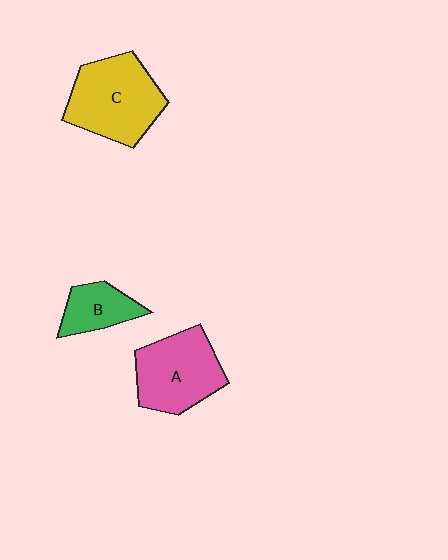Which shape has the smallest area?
Shape B (green).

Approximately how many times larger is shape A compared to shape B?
Approximately 1.8 times.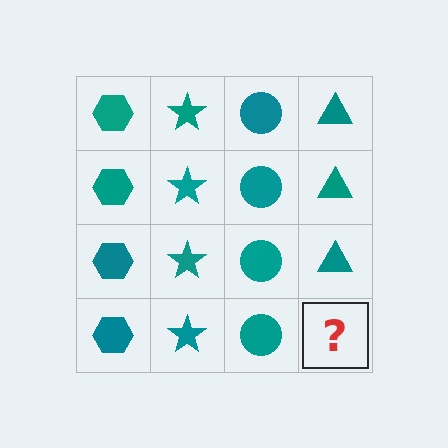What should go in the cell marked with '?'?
The missing cell should contain a teal triangle.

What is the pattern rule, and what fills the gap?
The rule is that each column has a consistent shape. The gap should be filled with a teal triangle.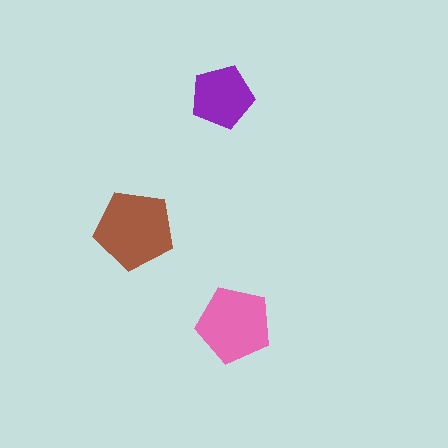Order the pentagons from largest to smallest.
the brown one, the pink one, the purple one.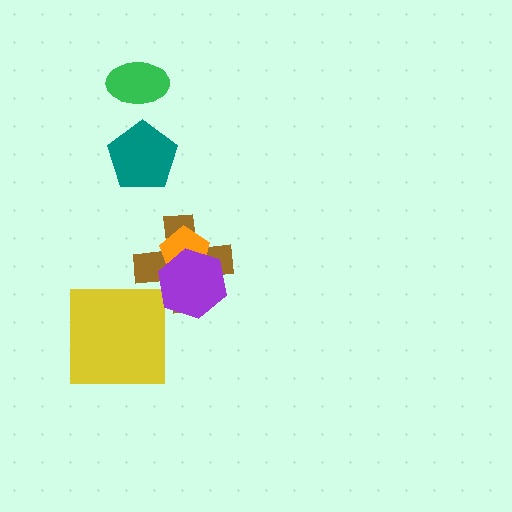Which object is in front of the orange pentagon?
The purple hexagon is in front of the orange pentagon.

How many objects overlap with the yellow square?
0 objects overlap with the yellow square.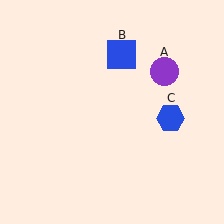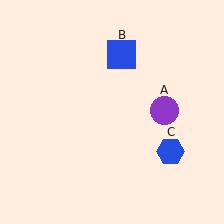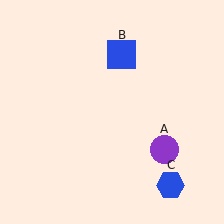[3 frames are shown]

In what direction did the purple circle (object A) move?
The purple circle (object A) moved down.